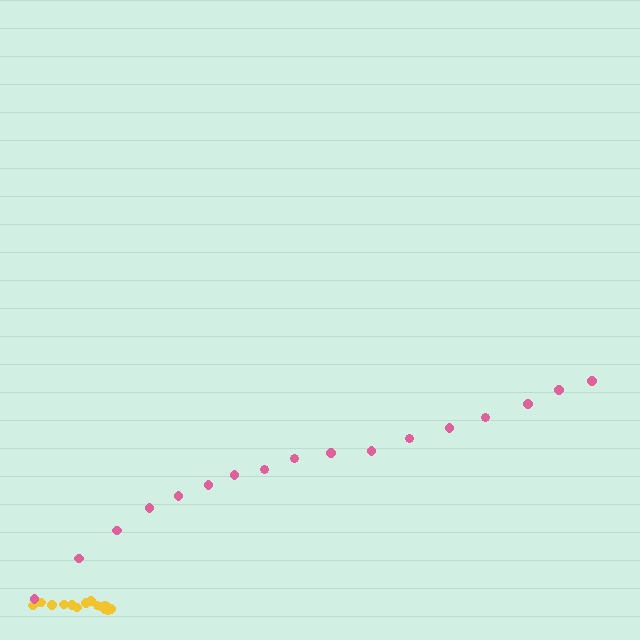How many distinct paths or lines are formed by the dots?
There are 2 distinct paths.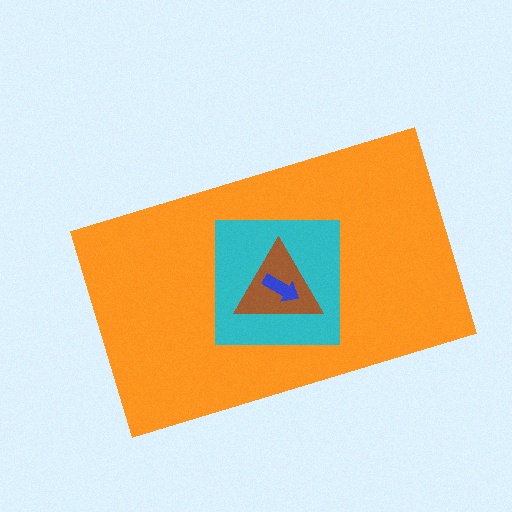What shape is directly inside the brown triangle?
The blue arrow.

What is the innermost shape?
The blue arrow.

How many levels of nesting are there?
4.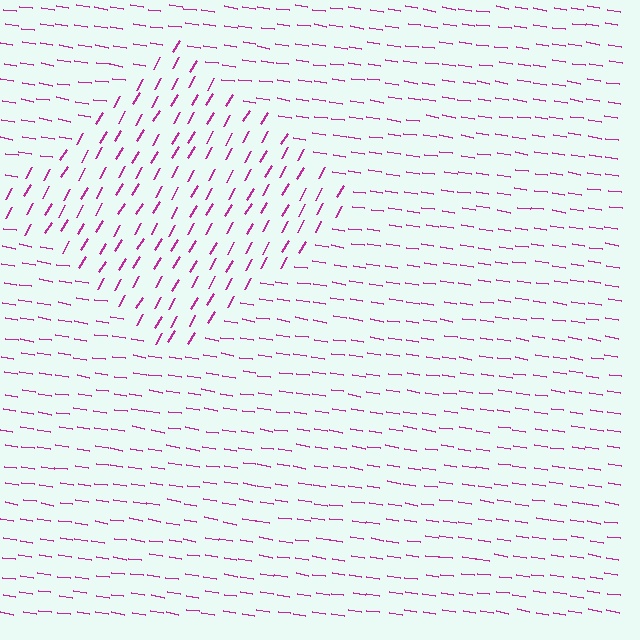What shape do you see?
I see a diamond.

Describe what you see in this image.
The image is filled with small magenta line segments. A diamond region in the image has lines oriented differently from the surrounding lines, creating a visible texture boundary.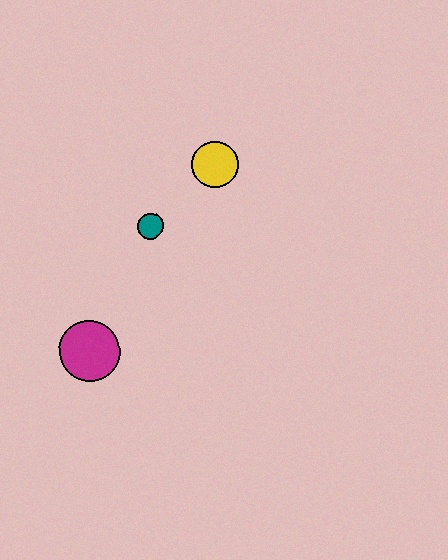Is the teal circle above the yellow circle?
No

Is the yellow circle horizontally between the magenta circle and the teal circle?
No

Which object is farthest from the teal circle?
The magenta circle is farthest from the teal circle.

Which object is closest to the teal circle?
The yellow circle is closest to the teal circle.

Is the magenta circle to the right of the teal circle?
No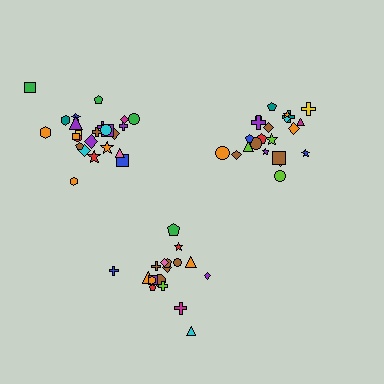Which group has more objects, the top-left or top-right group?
The top-left group.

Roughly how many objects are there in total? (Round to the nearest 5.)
Roughly 65 objects in total.